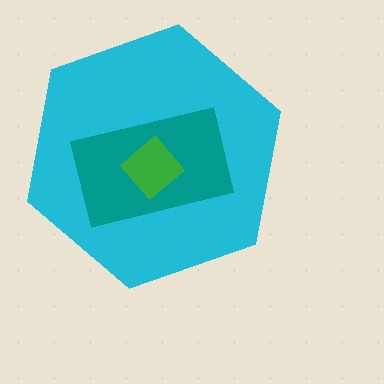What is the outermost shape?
The cyan hexagon.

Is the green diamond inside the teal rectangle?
Yes.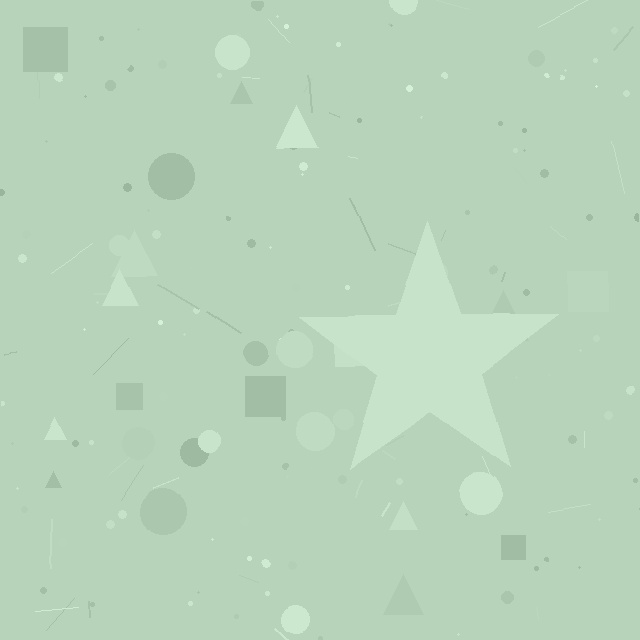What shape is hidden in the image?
A star is hidden in the image.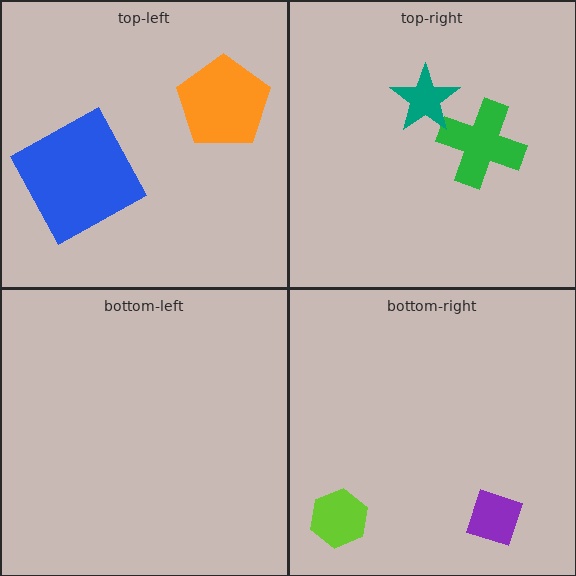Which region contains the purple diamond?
The bottom-right region.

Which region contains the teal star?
The top-right region.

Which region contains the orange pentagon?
The top-left region.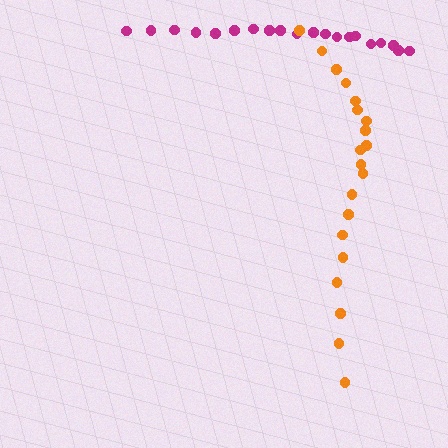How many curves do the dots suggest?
There are 2 distinct paths.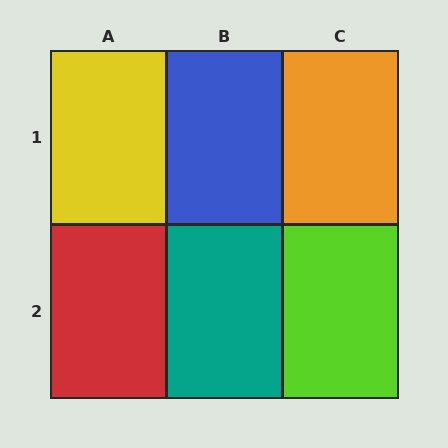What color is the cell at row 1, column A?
Yellow.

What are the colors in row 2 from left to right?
Red, teal, lime.